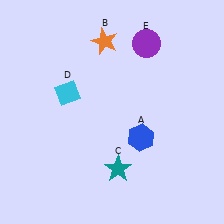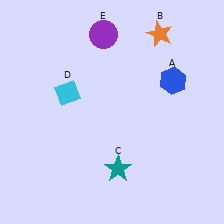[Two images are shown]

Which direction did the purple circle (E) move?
The purple circle (E) moved left.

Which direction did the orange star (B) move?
The orange star (B) moved right.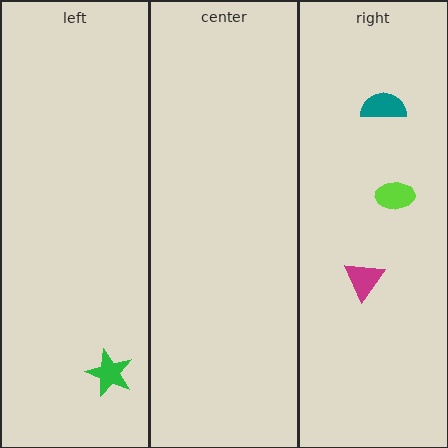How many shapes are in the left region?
1.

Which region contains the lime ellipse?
The right region.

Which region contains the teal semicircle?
The right region.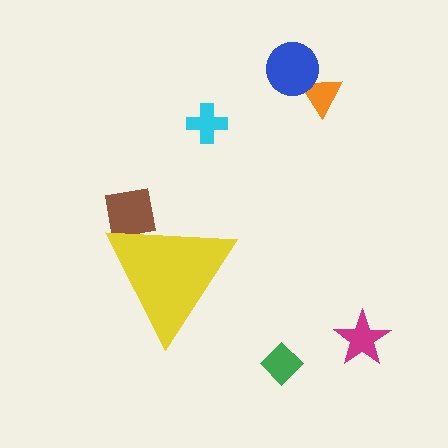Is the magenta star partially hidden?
No, the magenta star is fully visible.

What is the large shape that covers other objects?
A yellow triangle.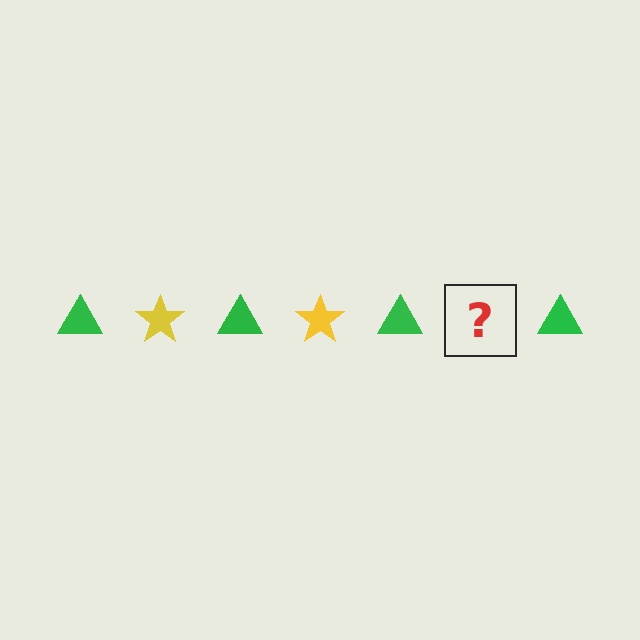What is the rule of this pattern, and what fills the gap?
The rule is that the pattern alternates between green triangle and yellow star. The gap should be filled with a yellow star.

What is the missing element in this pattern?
The missing element is a yellow star.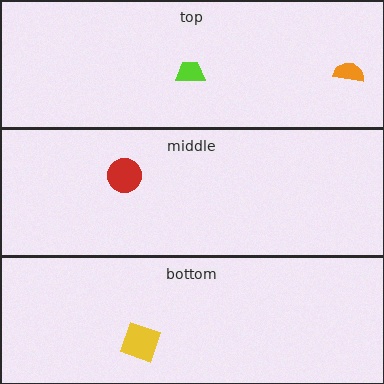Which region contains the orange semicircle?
The top region.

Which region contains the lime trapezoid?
The top region.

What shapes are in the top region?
The lime trapezoid, the orange semicircle.